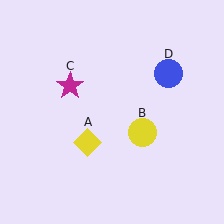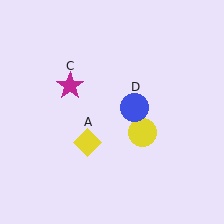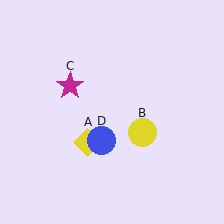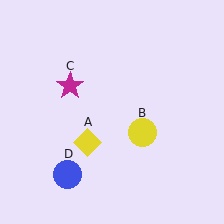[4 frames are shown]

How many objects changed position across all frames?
1 object changed position: blue circle (object D).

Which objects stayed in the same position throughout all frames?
Yellow diamond (object A) and yellow circle (object B) and magenta star (object C) remained stationary.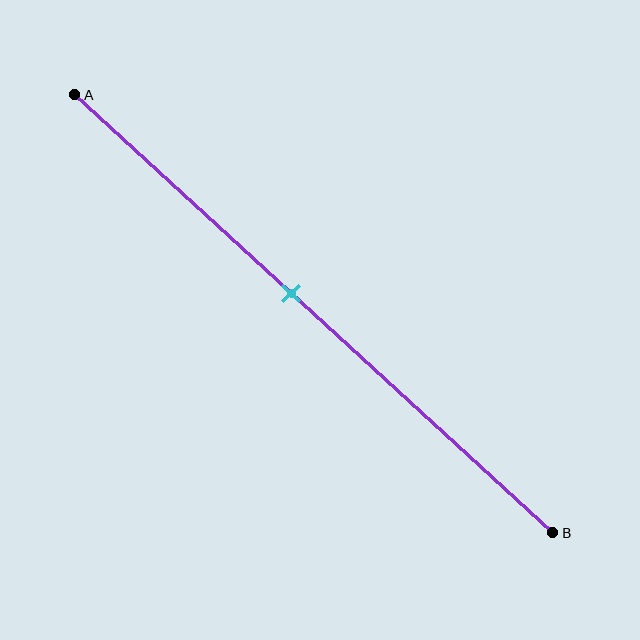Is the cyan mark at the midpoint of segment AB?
No, the mark is at about 45% from A, not at the 50% midpoint.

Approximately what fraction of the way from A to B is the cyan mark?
The cyan mark is approximately 45% of the way from A to B.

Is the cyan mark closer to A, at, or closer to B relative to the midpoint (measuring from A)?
The cyan mark is closer to point A than the midpoint of segment AB.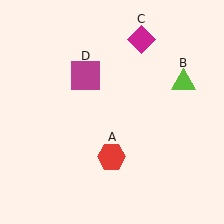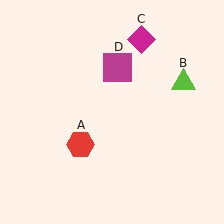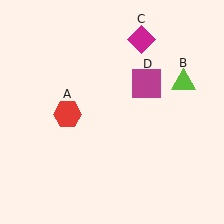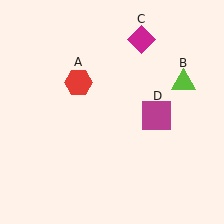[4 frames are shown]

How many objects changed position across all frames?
2 objects changed position: red hexagon (object A), magenta square (object D).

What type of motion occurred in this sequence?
The red hexagon (object A), magenta square (object D) rotated clockwise around the center of the scene.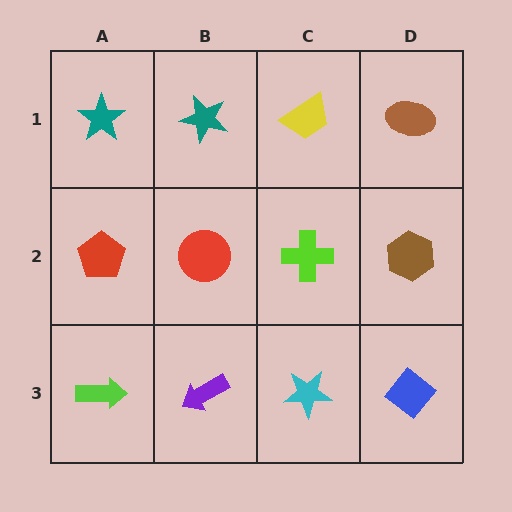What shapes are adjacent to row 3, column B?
A red circle (row 2, column B), a lime arrow (row 3, column A), a cyan star (row 3, column C).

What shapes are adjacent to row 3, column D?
A brown hexagon (row 2, column D), a cyan star (row 3, column C).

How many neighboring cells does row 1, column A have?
2.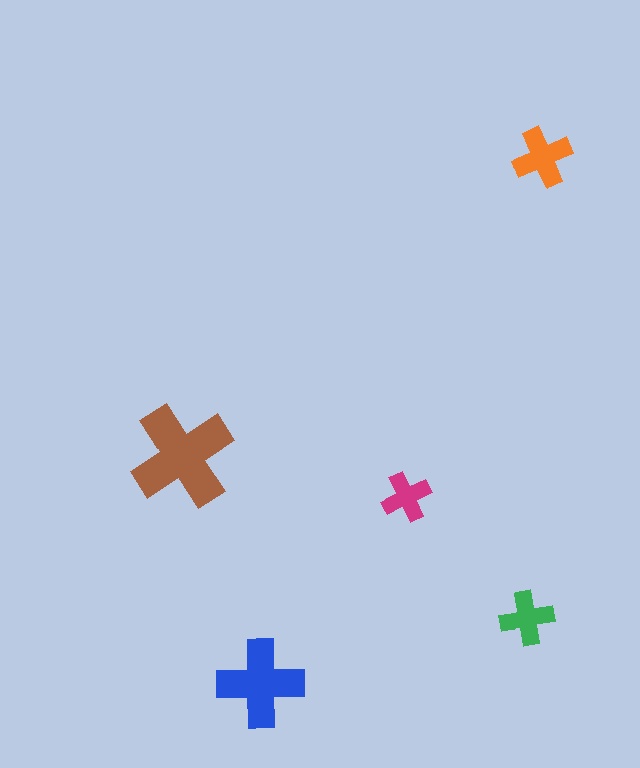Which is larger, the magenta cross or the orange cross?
The orange one.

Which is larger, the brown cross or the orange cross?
The brown one.